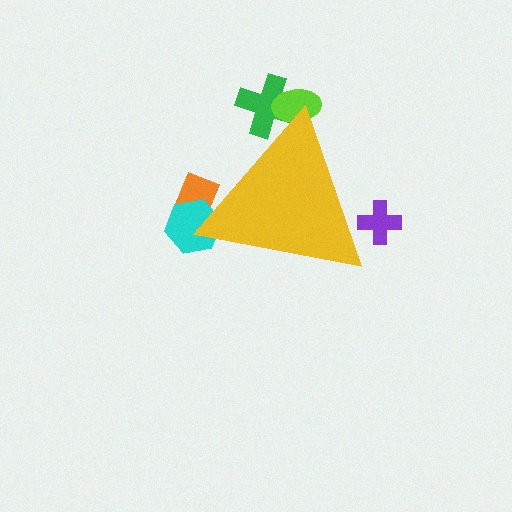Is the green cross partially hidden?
Yes, the green cross is partially hidden behind the yellow triangle.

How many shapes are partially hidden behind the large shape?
5 shapes are partially hidden.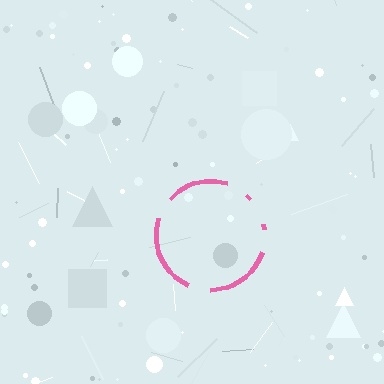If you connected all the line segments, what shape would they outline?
They would outline a circle.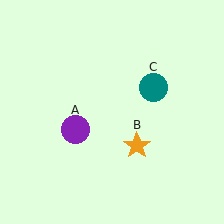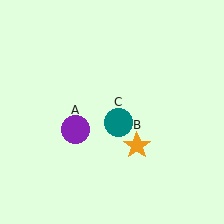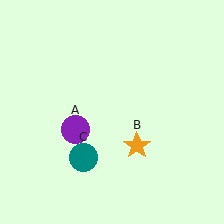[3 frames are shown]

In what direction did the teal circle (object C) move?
The teal circle (object C) moved down and to the left.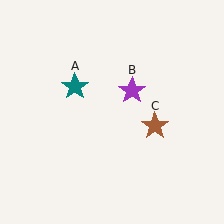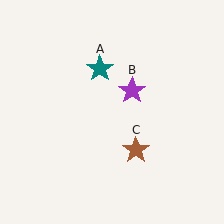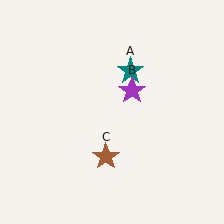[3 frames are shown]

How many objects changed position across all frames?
2 objects changed position: teal star (object A), brown star (object C).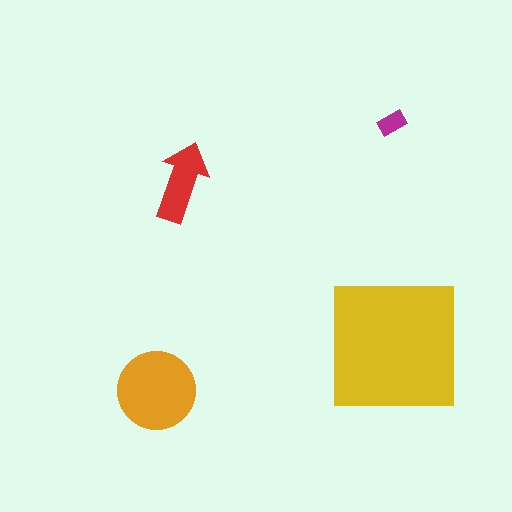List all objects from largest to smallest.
The yellow square, the orange circle, the red arrow, the magenta rectangle.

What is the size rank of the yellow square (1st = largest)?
1st.